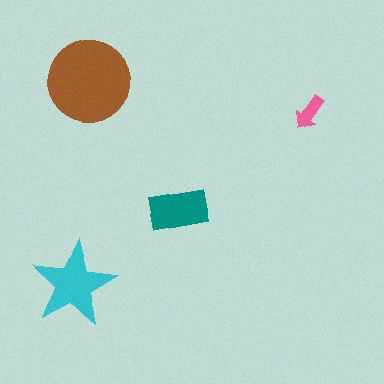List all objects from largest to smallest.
The brown circle, the cyan star, the teal rectangle, the pink arrow.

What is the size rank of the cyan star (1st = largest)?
2nd.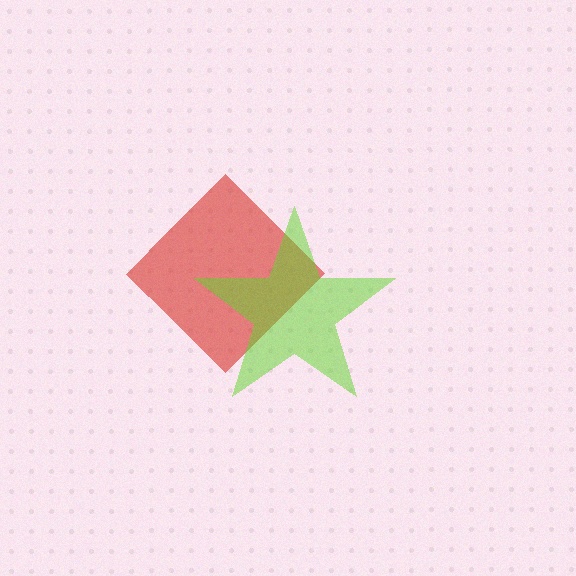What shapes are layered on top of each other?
The layered shapes are: a red diamond, a lime star.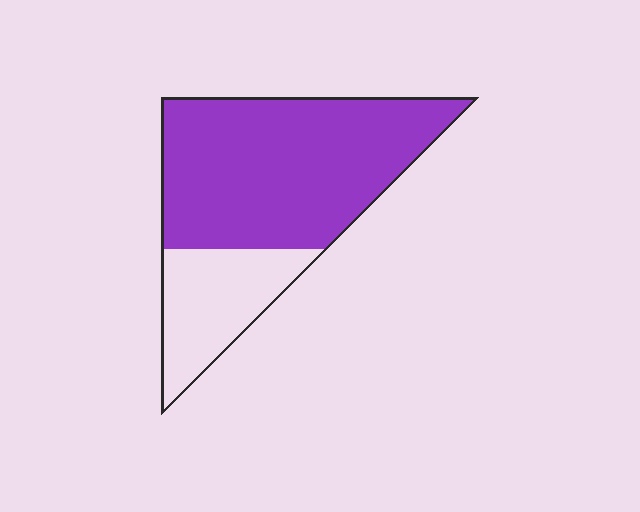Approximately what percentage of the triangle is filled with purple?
Approximately 75%.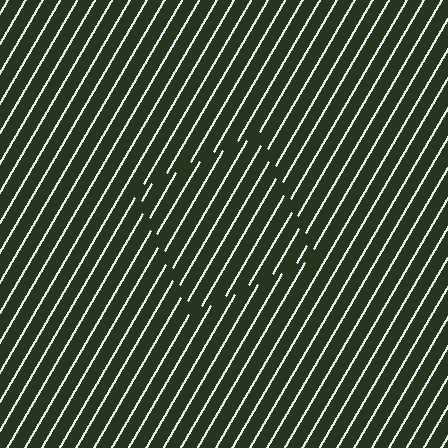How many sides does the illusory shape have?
4 sides — the line-ends trace a square.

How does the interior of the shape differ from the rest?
The interior of the shape contains the same grating, shifted by half a period — the contour is defined by the phase discontinuity where line-ends from the inner and outer gratings abut.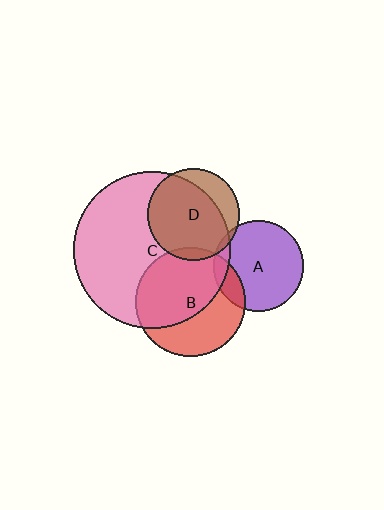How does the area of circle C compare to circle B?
Approximately 2.1 times.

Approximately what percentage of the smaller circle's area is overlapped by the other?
Approximately 60%.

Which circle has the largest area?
Circle C (pink).